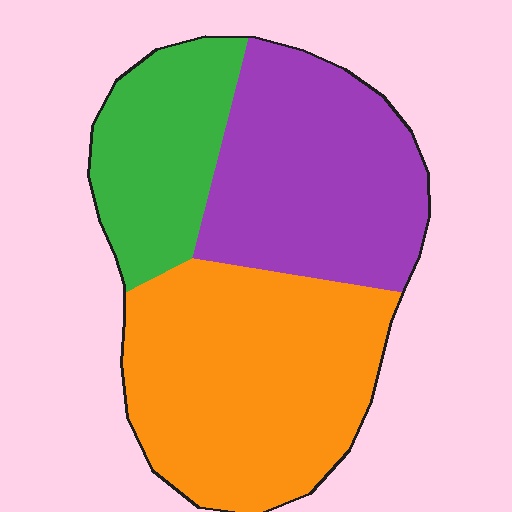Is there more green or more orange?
Orange.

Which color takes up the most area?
Orange, at roughly 45%.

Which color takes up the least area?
Green, at roughly 20%.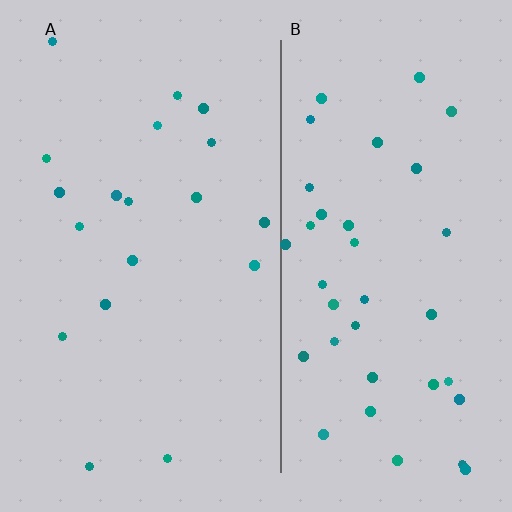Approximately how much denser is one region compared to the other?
Approximately 2.0× — region B over region A.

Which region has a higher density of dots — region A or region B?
B (the right).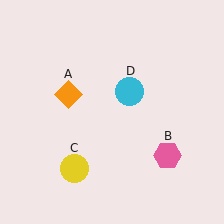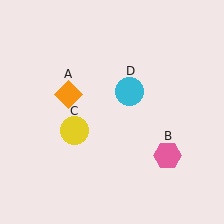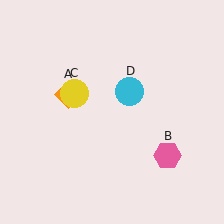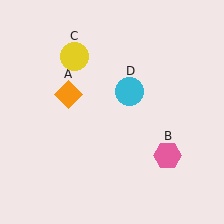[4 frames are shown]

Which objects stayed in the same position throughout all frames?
Orange diamond (object A) and pink hexagon (object B) and cyan circle (object D) remained stationary.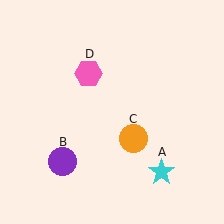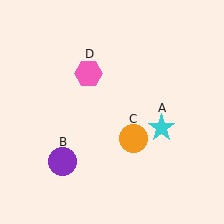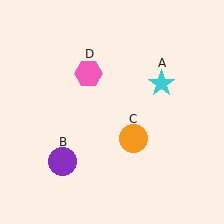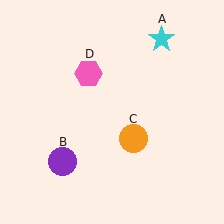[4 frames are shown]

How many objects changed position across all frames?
1 object changed position: cyan star (object A).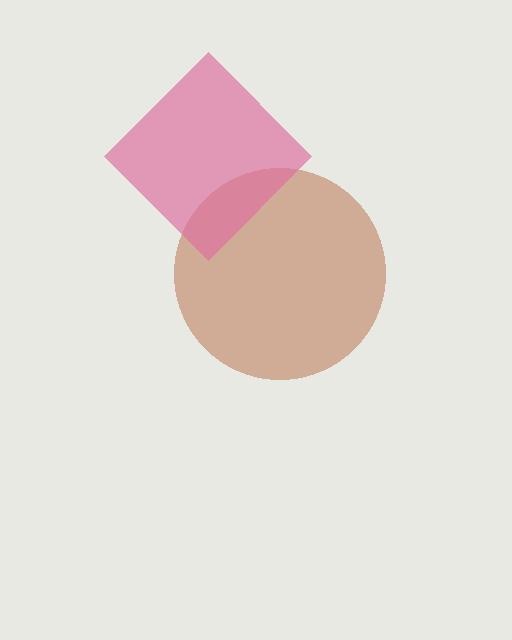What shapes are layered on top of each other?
The layered shapes are: a brown circle, a pink diamond.